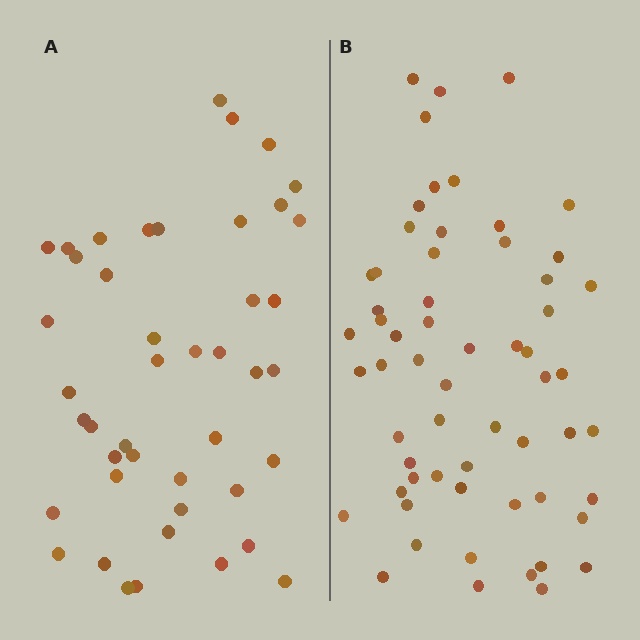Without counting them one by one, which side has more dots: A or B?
Region B (the right region) has more dots.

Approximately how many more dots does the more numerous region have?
Region B has approximately 15 more dots than region A.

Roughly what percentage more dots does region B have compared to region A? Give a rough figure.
About 35% more.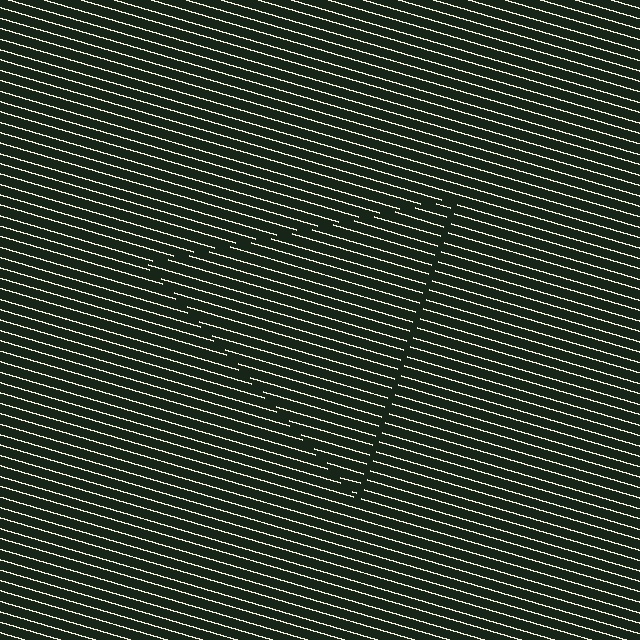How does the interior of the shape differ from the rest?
The interior of the shape contains the same grating, shifted by half a period — the contour is defined by the phase discontinuity where line-ends from the inner and outer gratings abut.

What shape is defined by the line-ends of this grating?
An illusory triangle. The interior of the shape contains the same grating, shifted by half a period — the contour is defined by the phase discontinuity where line-ends from the inner and outer gratings abut.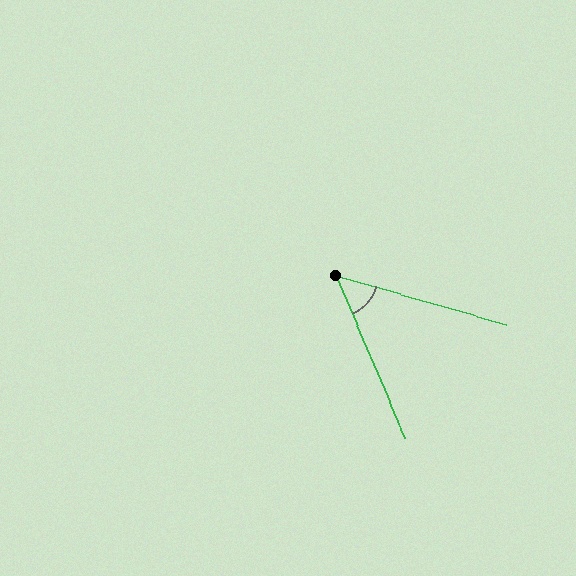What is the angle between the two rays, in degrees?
Approximately 51 degrees.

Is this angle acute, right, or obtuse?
It is acute.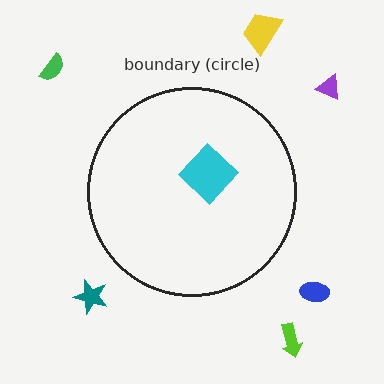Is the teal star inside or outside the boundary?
Outside.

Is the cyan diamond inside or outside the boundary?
Inside.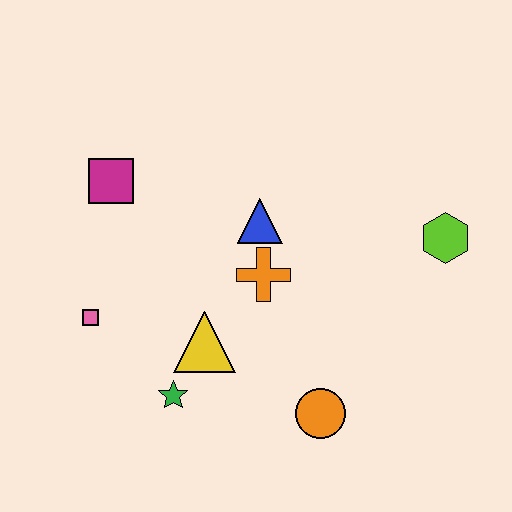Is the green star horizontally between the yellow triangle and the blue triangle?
No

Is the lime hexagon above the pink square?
Yes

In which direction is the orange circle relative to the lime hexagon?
The orange circle is below the lime hexagon.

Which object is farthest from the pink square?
The lime hexagon is farthest from the pink square.